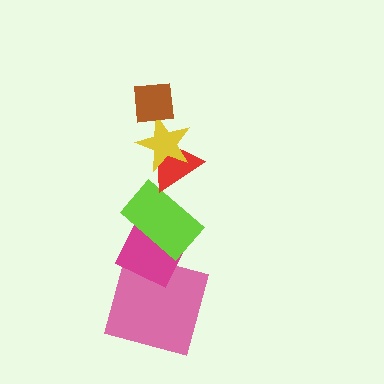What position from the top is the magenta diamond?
The magenta diamond is 5th from the top.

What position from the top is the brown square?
The brown square is 1st from the top.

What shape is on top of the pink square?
The magenta diamond is on top of the pink square.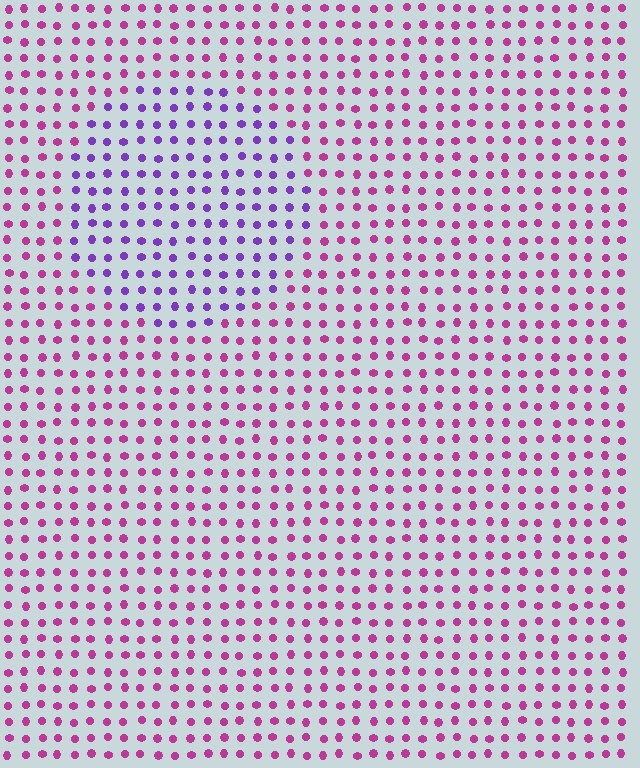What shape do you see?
I see a circle.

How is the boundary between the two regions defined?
The boundary is defined purely by a slight shift in hue (about 46 degrees). Spacing, size, and orientation are identical on both sides.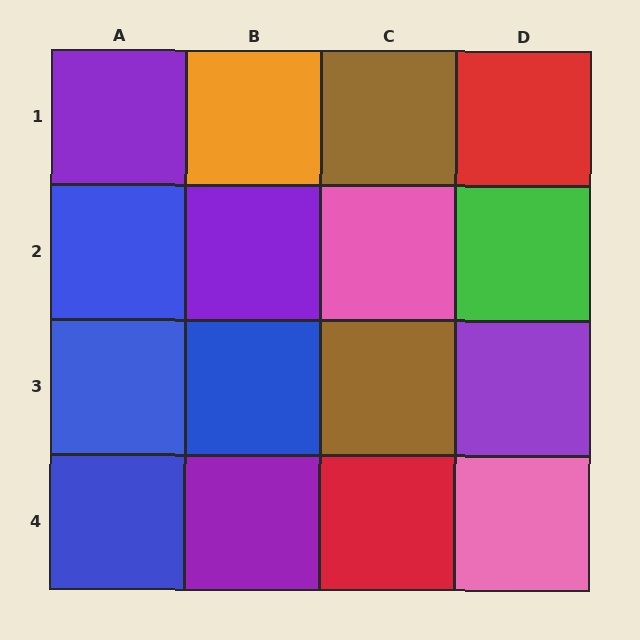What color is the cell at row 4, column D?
Pink.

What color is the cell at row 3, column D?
Purple.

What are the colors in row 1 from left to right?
Purple, orange, brown, red.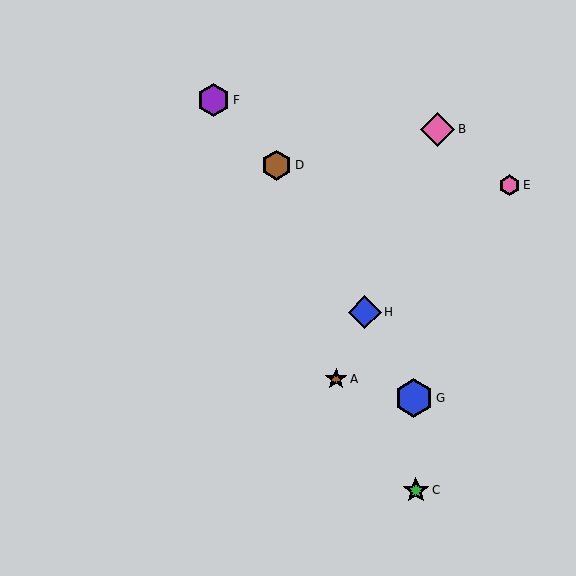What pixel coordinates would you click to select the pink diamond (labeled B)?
Click at (438, 129) to select the pink diamond B.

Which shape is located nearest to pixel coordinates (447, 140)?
The pink diamond (labeled B) at (438, 129) is nearest to that location.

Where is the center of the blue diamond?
The center of the blue diamond is at (365, 312).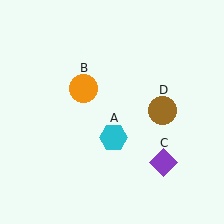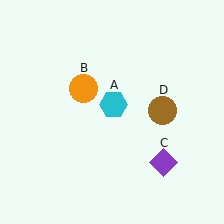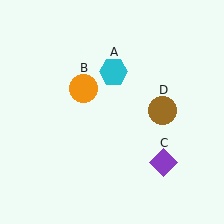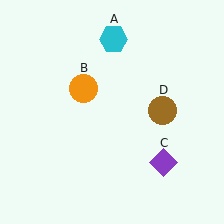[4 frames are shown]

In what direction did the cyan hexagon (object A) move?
The cyan hexagon (object A) moved up.